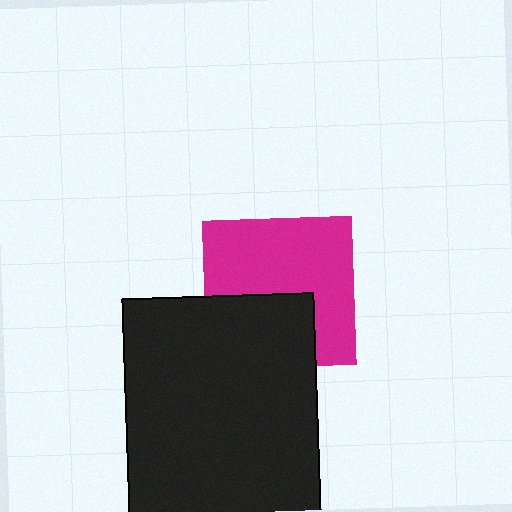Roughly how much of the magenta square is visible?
About half of it is visible (roughly 63%).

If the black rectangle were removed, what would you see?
You would see the complete magenta square.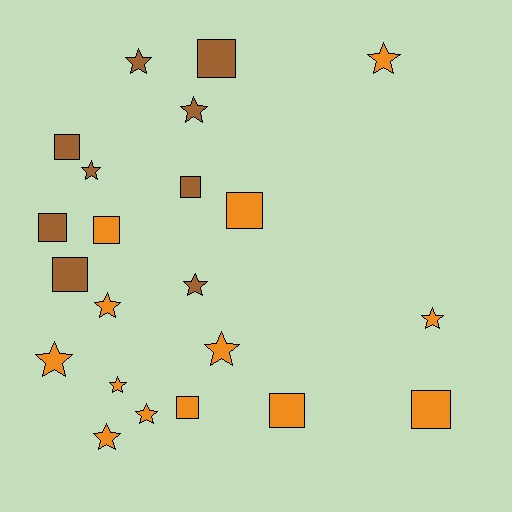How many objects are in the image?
There are 22 objects.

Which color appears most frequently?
Orange, with 13 objects.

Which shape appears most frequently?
Star, with 12 objects.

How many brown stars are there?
There are 4 brown stars.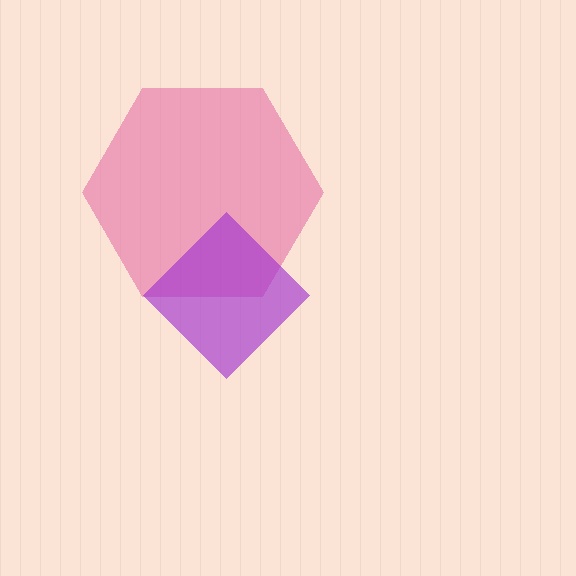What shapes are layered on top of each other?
The layered shapes are: a pink hexagon, a purple diamond.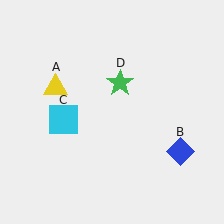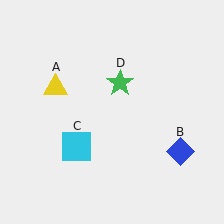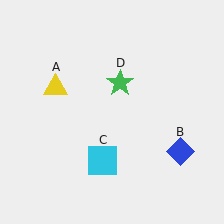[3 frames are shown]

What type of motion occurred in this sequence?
The cyan square (object C) rotated counterclockwise around the center of the scene.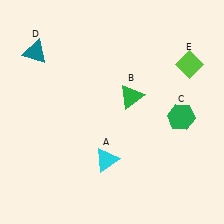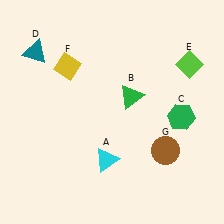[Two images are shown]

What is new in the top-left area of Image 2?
A yellow diamond (F) was added in the top-left area of Image 2.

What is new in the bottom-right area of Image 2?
A brown circle (G) was added in the bottom-right area of Image 2.